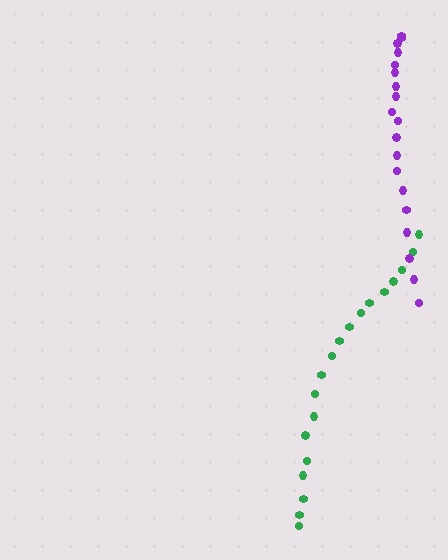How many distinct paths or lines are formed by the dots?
There are 2 distinct paths.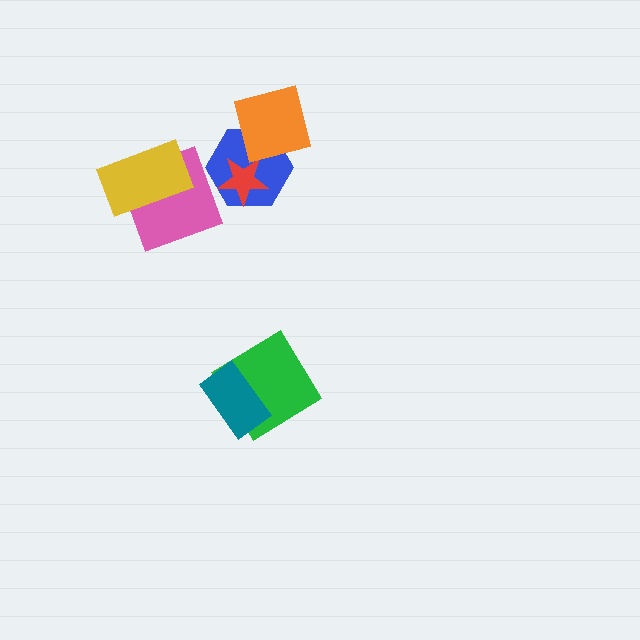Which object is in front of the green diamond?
The teal rectangle is in front of the green diamond.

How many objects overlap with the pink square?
1 object overlaps with the pink square.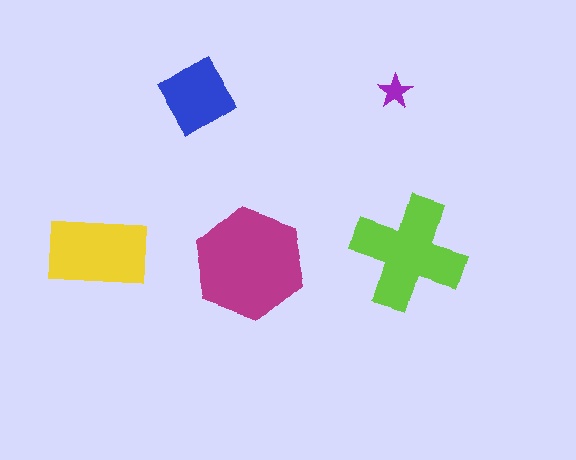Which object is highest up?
The purple star is topmost.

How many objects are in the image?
There are 5 objects in the image.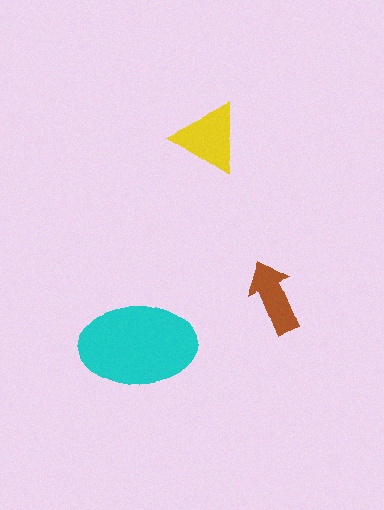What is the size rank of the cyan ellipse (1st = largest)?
1st.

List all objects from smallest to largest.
The brown arrow, the yellow triangle, the cyan ellipse.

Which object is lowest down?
The cyan ellipse is bottommost.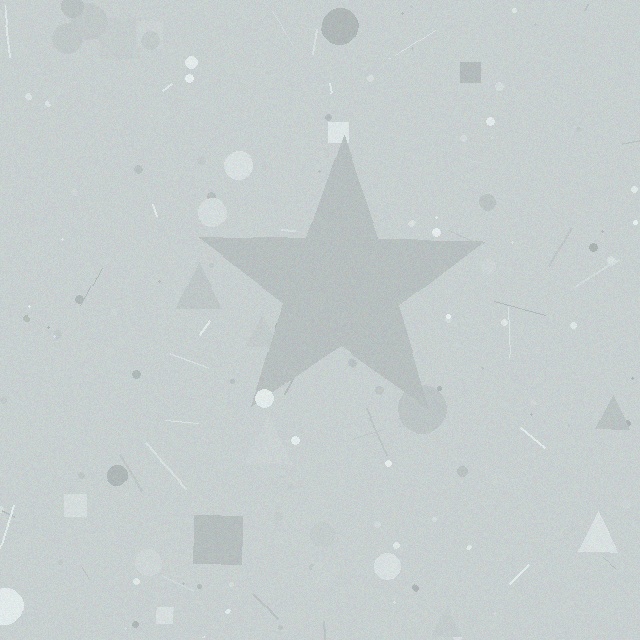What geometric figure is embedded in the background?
A star is embedded in the background.